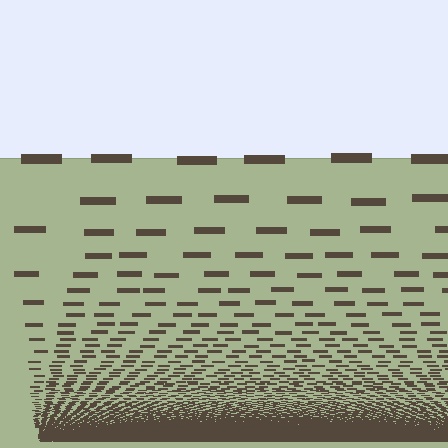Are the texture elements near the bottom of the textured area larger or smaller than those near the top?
Smaller. The gradient is inverted — elements near the bottom are smaller and denser.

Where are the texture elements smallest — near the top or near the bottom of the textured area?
Near the bottom.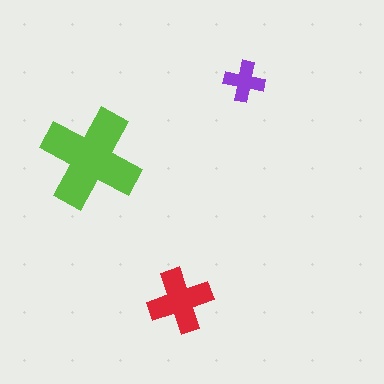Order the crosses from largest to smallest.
the lime one, the red one, the purple one.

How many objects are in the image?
There are 3 objects in the image.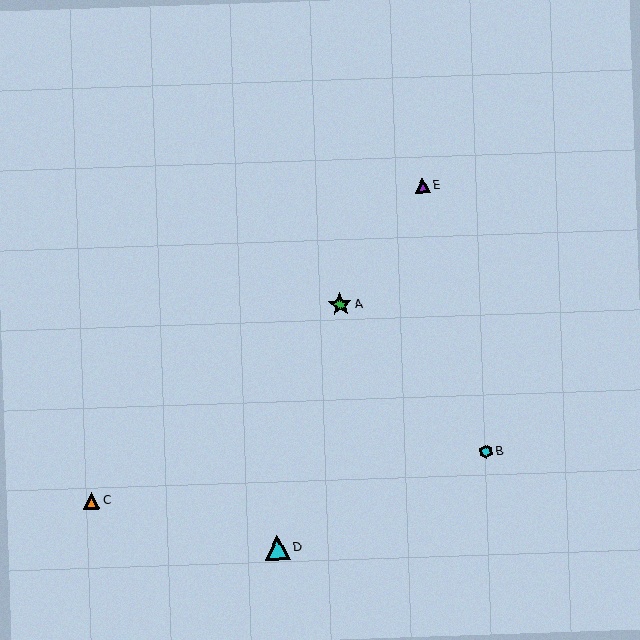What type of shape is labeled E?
Shape E is a purple triangle.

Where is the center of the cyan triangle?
The center of the cyan triangle is at (277, 548).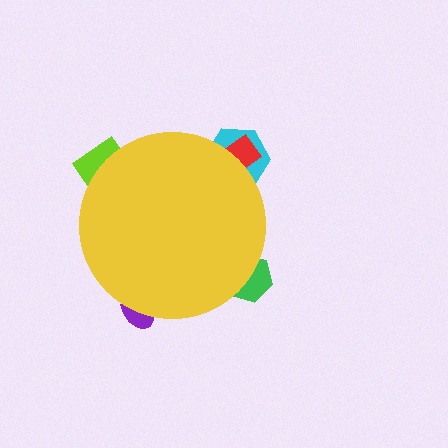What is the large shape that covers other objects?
A yellow circle.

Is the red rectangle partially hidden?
Yes, the red rectangle is partially hidden behind the yellow circle.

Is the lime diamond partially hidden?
Yes, the lime diamond is partially hidden behind the yellow circle.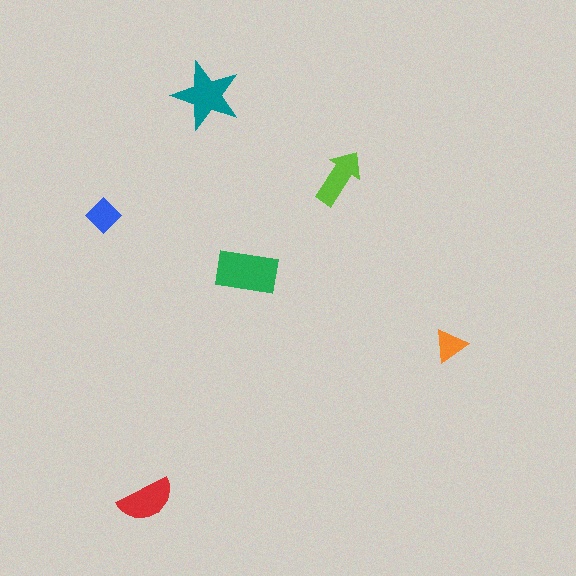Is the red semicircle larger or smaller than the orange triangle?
Larger.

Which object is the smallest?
The orange triangle.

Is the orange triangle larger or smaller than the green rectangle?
Smaller.